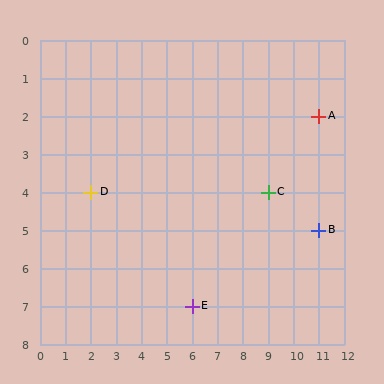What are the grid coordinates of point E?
Point E is at grid coordinates (6, 7).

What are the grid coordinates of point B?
Point B is at grid coordinates (11, 5).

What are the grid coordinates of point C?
Point C is at grid coordinates (9, 4).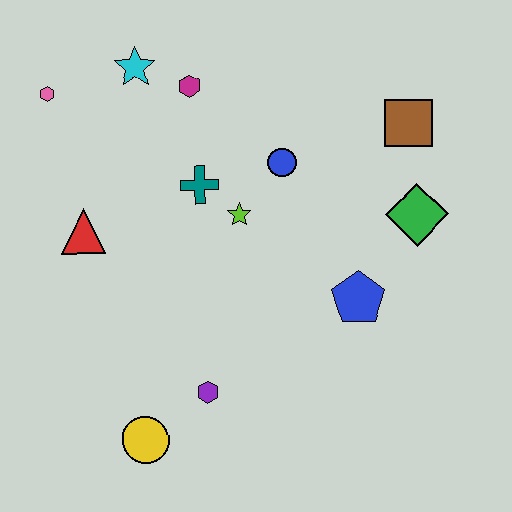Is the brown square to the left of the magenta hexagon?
No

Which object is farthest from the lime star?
The yellow circle is farthest from the lime star.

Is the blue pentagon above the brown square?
No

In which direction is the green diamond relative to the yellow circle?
The green diamond is to the right of the yellow circle.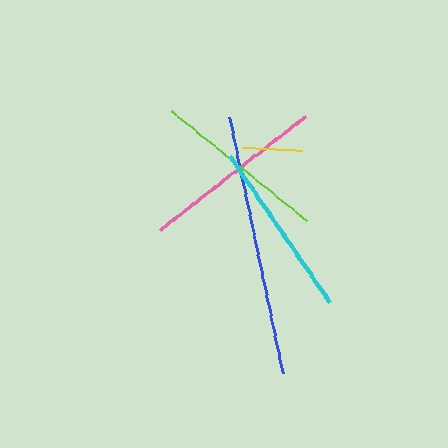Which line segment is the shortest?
The yellow line is the shortest at approximately 60 pixels.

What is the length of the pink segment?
The pink segment is approximately 185 pixels long.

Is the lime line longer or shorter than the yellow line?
The lime line is longer than the yellow line.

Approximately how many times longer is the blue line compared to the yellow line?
The blue line is approximately 4.3 times the length of the yellow line.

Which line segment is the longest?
The blue line is the longest at approximately 261 pixels.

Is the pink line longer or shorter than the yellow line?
The pink line is longer than the yellow line.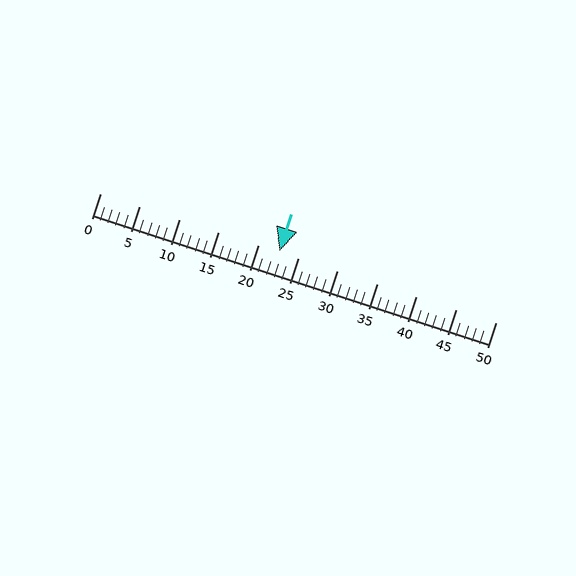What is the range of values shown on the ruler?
The ruler shows values from 0 to 50.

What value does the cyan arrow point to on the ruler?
The cyan arrow points to approximately 23.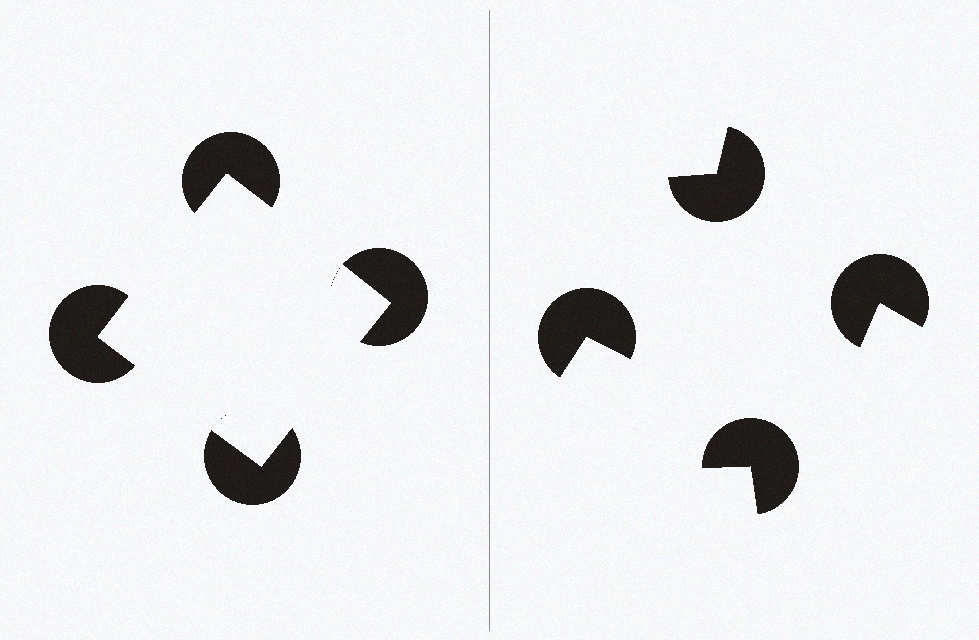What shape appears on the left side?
An illusory square.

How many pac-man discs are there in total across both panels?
8 — 4 on each side.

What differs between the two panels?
The pac-man discs are positioned identically on both sides; only the wedge orientations differ. On the left they align to a square; on the right they are misaligned.